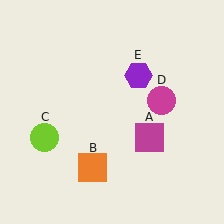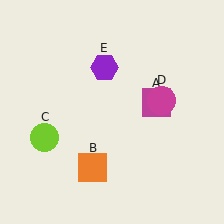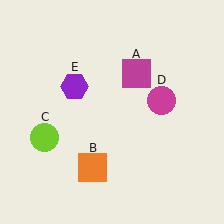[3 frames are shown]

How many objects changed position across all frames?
2 objects changed position: magenta square (object A), purple hexagon (object E).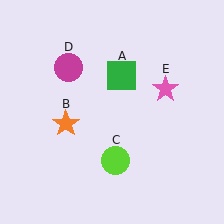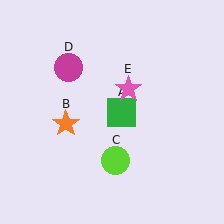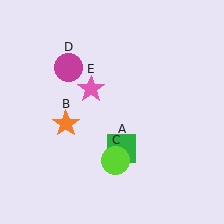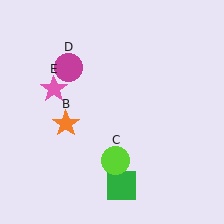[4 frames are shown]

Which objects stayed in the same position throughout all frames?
Orange star (object B) and lime circle (object C) and magenta circle (object D) remained stationary.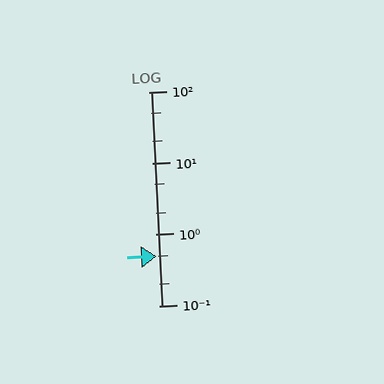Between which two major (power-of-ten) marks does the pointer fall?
The pointer is between 0.1 and 1.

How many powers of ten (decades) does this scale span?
The scale spans 3 decades, from 0.1 to 100.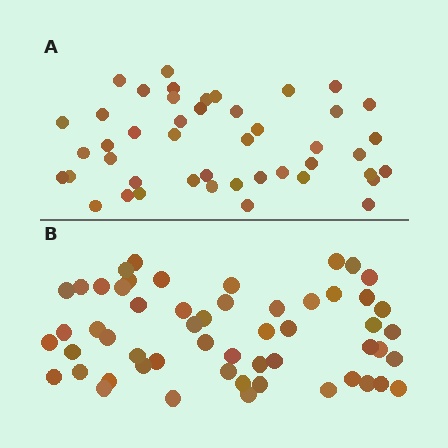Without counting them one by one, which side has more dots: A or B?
Region B (the bottom region) has more dots.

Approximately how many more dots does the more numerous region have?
Region B has roughly 10 or so more dots than region A.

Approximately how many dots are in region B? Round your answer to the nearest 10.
About 60 dots. (The exact count is 55, which rounds to 60.)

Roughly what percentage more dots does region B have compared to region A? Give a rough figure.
About 20% more.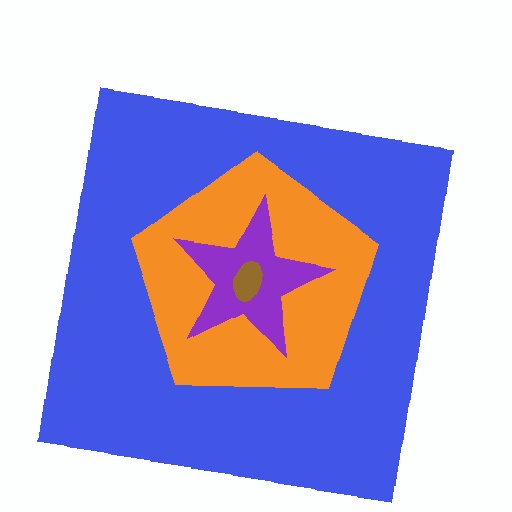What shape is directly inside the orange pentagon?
The purple star.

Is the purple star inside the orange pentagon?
Yes.